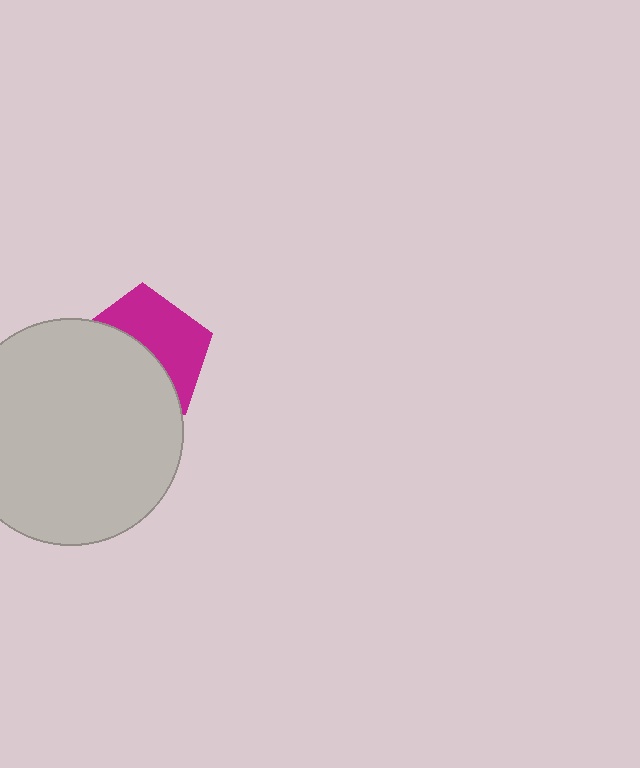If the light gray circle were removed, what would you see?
You would see the complete magenta pentagon.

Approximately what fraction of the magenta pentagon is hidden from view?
Roughly 53% of the magenta pentagon is hidden behind the light gray circle.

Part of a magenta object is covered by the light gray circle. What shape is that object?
It is a pentagon.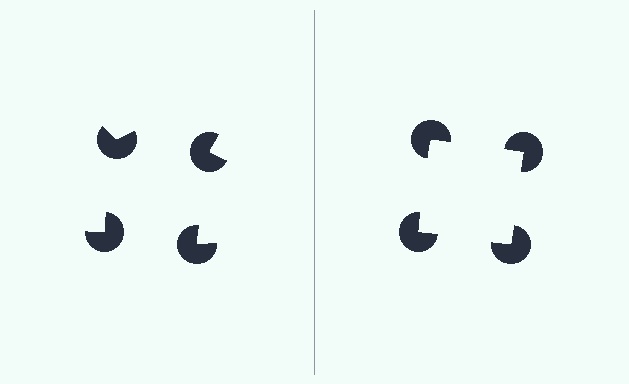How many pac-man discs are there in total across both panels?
8 — 4 on each side.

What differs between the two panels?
The pac-man discs are positioned identically on both sides; only the wedge orientations differ. On the right they align to a square; on the left they are misaligned.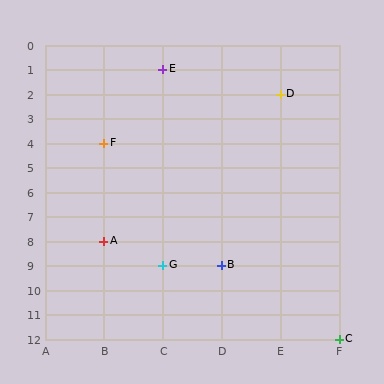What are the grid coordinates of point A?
Point A is at grid coordinates (B, 8).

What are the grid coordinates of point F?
Point F is at grid coordinates (B, 4).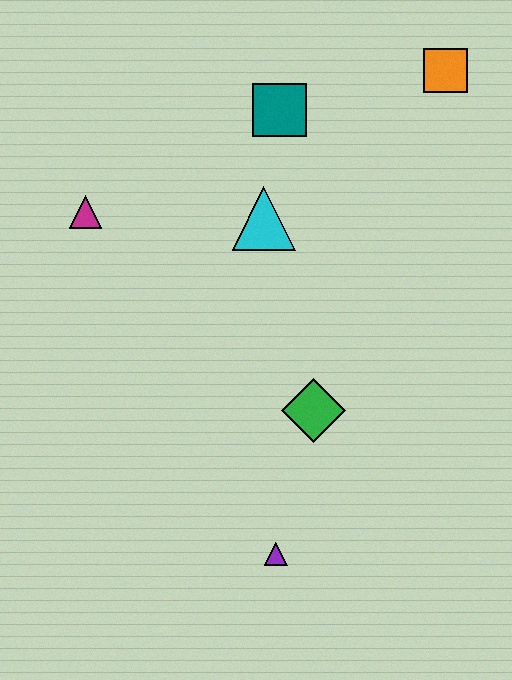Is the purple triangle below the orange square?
Yes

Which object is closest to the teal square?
The cyan triangle is closest to the teal square.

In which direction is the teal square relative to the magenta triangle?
The teal square is to the right of the magenta triangle.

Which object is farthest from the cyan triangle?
The purple triangle is farthest from the cyan triangle.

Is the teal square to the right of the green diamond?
No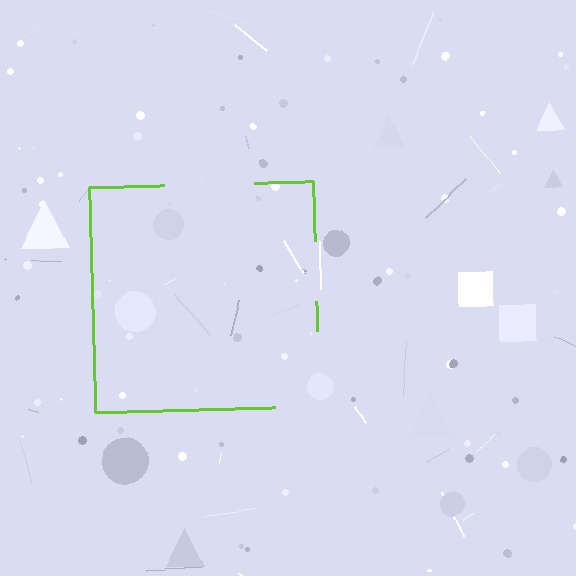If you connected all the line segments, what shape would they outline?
They would outline a square.